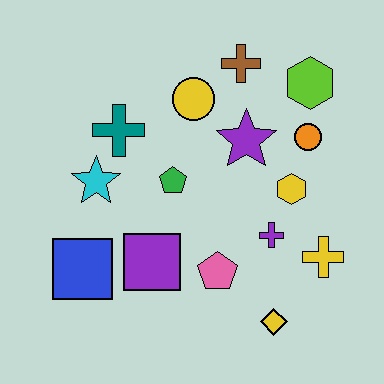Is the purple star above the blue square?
Yes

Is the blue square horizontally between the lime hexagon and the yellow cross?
No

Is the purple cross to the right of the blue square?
Yes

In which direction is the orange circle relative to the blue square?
The orange circle is to the right of the blue square.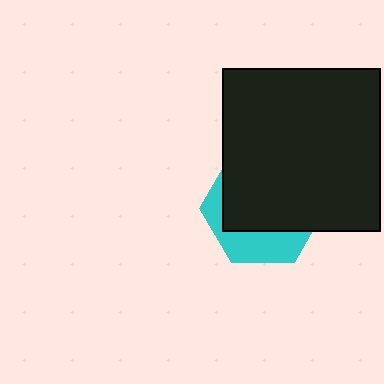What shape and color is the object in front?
The object in front is a black rectangle.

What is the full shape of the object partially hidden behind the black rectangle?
The partially hidden object is a cyan hexagon.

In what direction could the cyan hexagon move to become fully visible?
The cyan hexagon could move down. That would shift it out from behind the black rectangle entirely.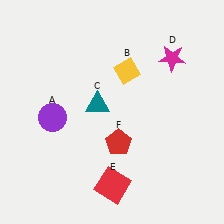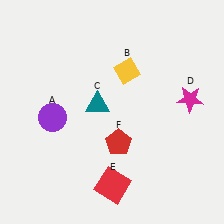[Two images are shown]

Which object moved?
The magenta star (D) moved down.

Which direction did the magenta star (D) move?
The magenta star (D) moved down.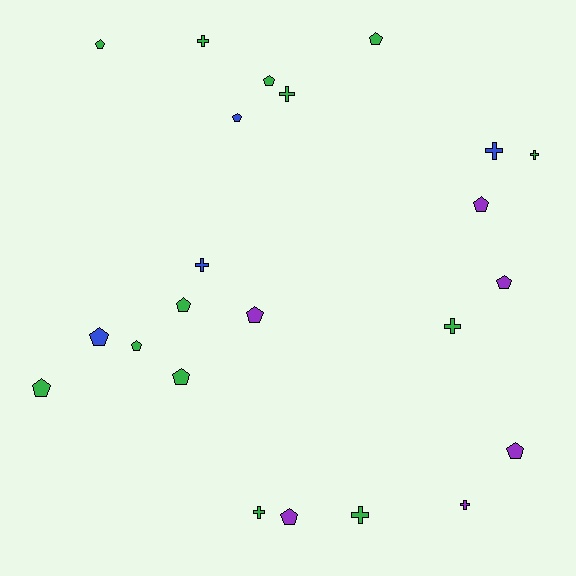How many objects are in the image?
There are 23 objects.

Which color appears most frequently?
Green, with 13 objects.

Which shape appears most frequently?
Pentagon, with 14 objects.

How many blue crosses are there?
There are 2 blue crosses.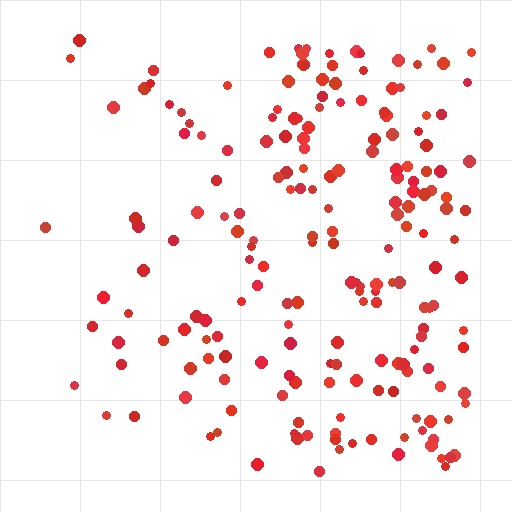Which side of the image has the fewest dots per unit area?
The left.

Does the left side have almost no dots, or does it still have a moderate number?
Still a moderate number, just noticeably fewer than the right.